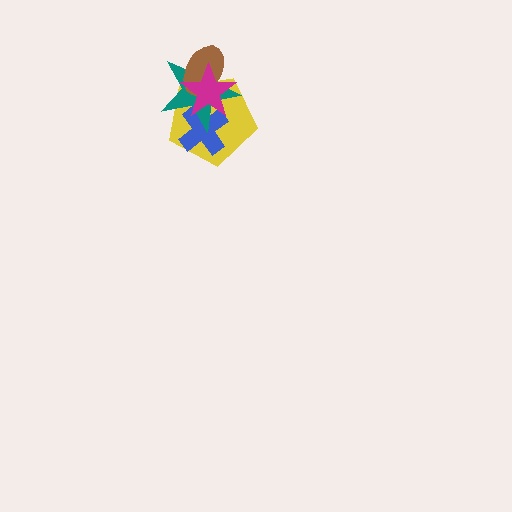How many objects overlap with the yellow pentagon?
4 objects overlap with the yellow pentagon.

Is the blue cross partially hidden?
Yes, it is partially covered by another shape.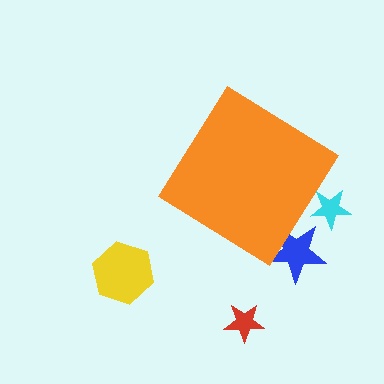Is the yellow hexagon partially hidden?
No, the yellow hexagon is fully visible.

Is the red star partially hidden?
No, the red star is fully visible.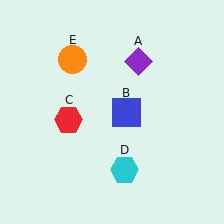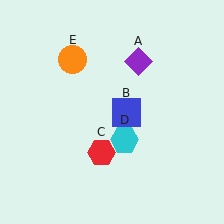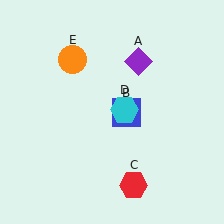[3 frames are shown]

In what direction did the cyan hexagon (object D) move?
The cyan hexagon (object D) moved up.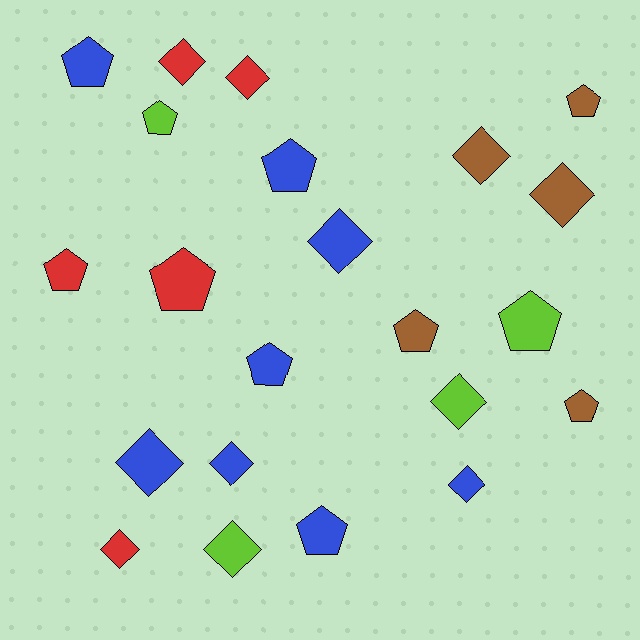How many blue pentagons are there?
There are 4 blue pentagons.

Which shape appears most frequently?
Pentagon, with 11 objects.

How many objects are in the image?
There are 22 objects.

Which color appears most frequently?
Blue, with 8 objects.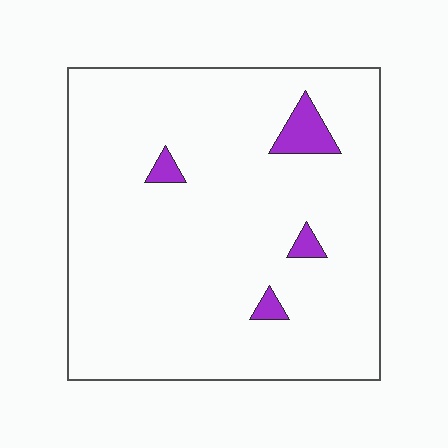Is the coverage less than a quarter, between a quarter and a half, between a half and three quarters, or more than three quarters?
Less than a quarter.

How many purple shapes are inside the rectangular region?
4.